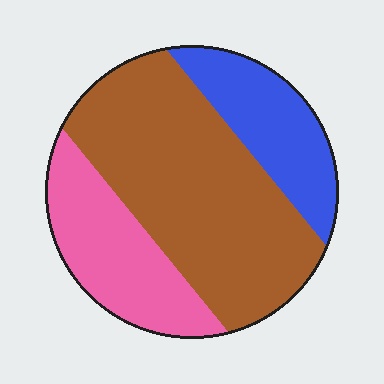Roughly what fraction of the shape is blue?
Blue covers 21% of the shape.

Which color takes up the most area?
Brown, at roughly 55%.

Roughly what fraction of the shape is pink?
Pink takes up about one quarter (1/4) of the shape.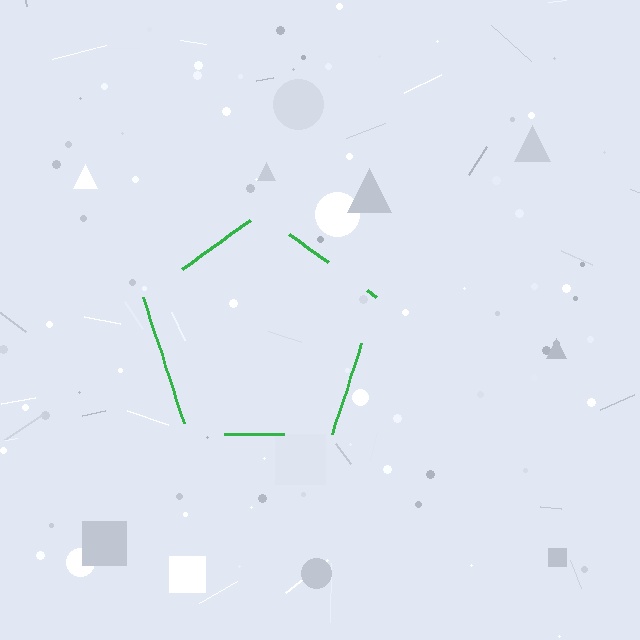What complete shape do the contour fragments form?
The contour fragments form a pentagon.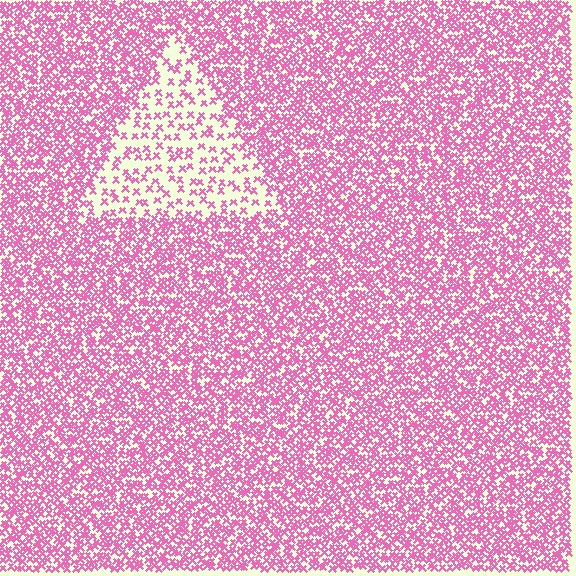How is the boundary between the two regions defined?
The boundary is defined by a change in element density (approximately 2.8x ratio). All elements are the same color, size, and shape.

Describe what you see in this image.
The image contains small pink elements arranged at two different densities. A triangle-shaped region is visible where the elements are less densely packed than the surrounding area.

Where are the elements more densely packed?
The elements are more densely packed outside the triangle boundary.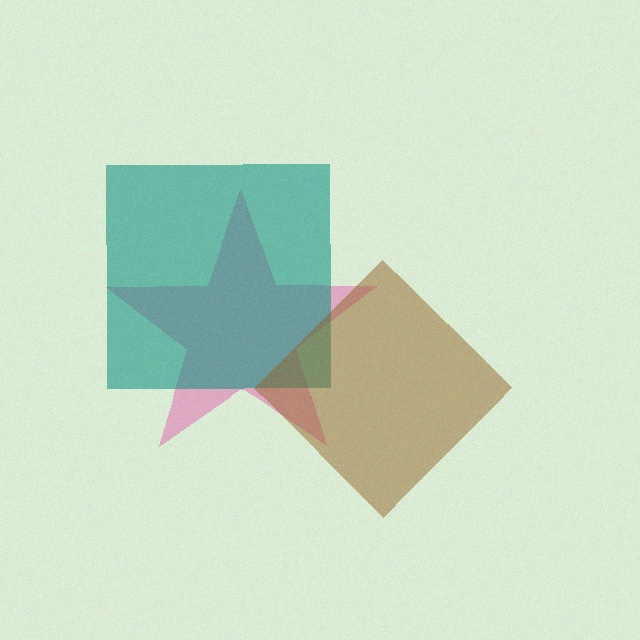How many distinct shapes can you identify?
There are 3 distinct shapes: a pink star, a teal square, a brown diamond.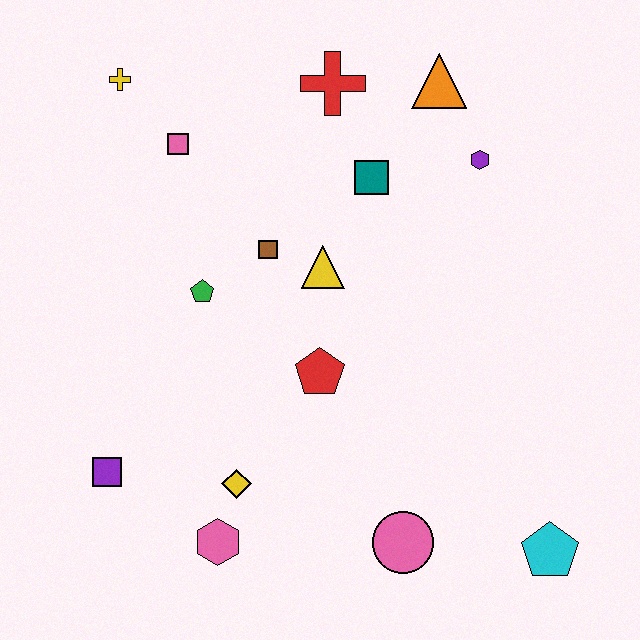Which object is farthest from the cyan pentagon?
The yellow cross is farthest from the cyan pentagon.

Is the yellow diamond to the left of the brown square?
Yes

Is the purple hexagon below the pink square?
Yes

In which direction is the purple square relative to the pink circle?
The purple square is to the left of the pink circle.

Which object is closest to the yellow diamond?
The pink hexagon is closest to the yellow diamond.